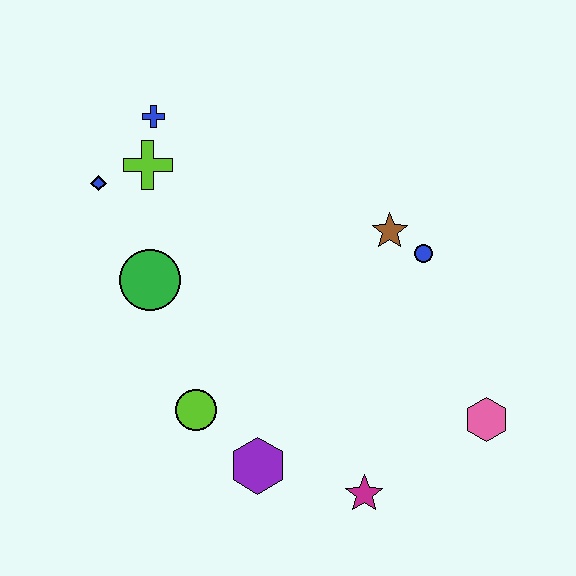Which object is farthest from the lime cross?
The pink hexagon is farthest from the lime cross.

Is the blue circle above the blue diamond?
No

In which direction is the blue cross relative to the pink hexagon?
The blue cross is to the left of the pink hexagon.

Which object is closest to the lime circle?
The purple hexagon is closest to the lime circle.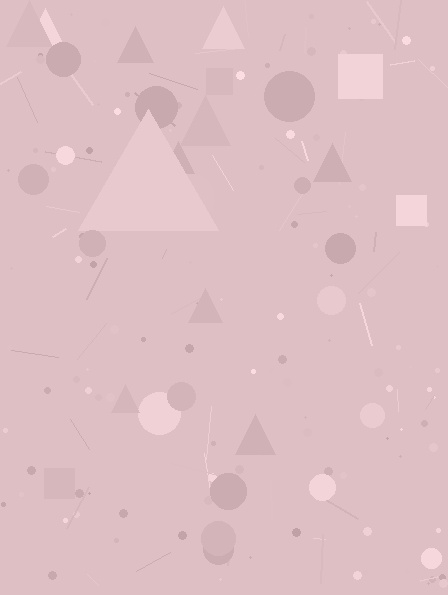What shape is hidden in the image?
A triangle is hidden in the image.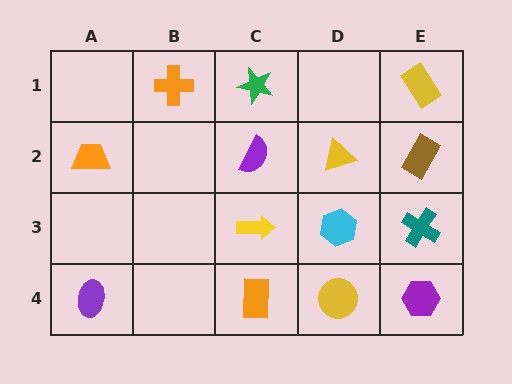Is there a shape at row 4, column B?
No, that cell is empty.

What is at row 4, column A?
A purple ellipse.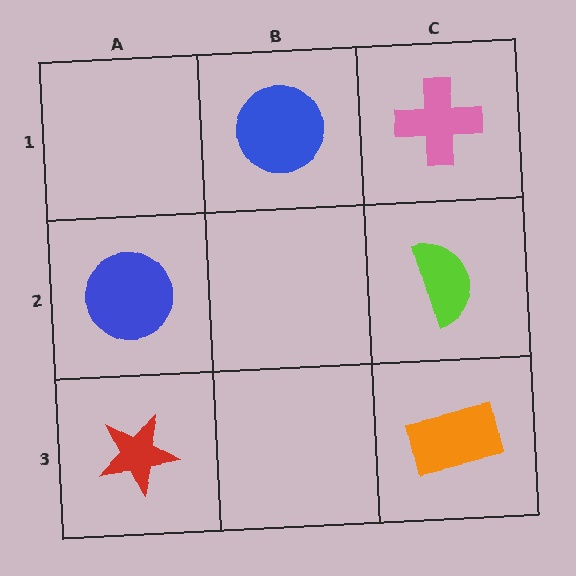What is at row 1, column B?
A blue circle.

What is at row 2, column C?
A lime semicircle.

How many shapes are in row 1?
2 shapes.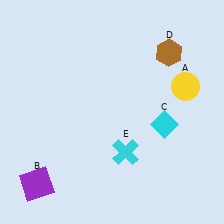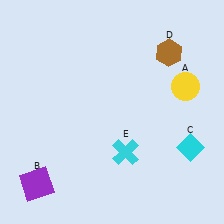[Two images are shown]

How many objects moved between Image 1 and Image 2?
1 object moved between the two images.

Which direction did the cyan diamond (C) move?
The cyan diamond (C) moved right.